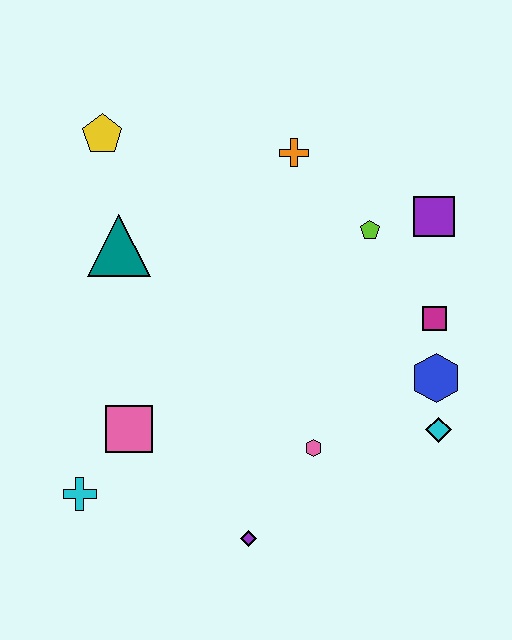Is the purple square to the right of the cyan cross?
Yes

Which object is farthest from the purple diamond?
The yellow pentagon is farthest from the purple diamond.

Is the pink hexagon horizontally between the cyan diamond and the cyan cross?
Yes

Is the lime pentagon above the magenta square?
Yes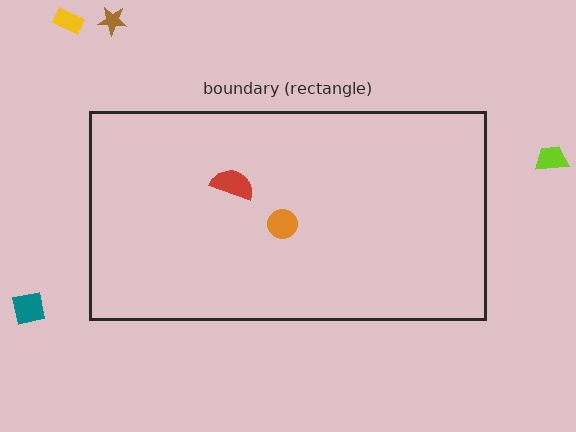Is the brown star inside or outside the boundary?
Outside.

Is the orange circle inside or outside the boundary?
Inside.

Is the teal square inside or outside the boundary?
Outside.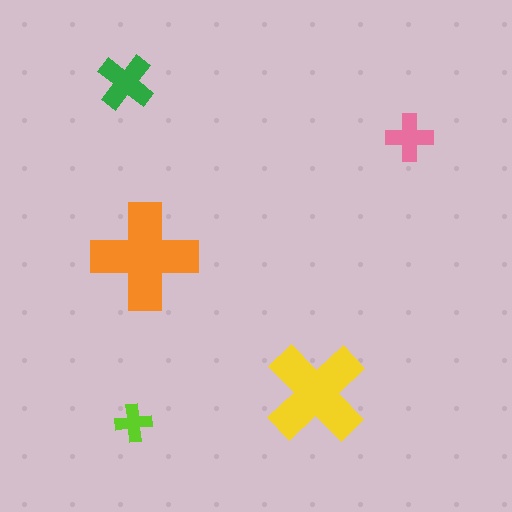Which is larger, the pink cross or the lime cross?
The pink one.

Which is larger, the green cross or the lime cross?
The green one.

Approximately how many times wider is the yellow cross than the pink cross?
About 2 times wider.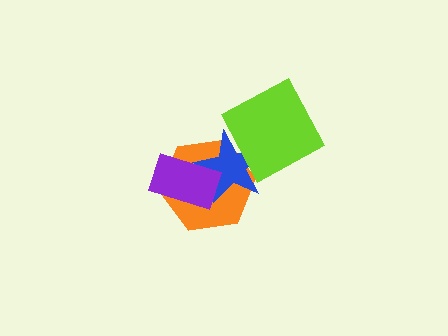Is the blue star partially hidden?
Yes, it is partially covered by another shape.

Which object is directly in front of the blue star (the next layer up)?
The purple rectangle is directly in front of the blue star.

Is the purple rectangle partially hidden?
No, no other shape covers it.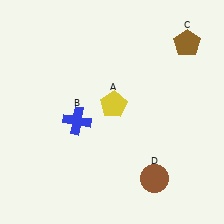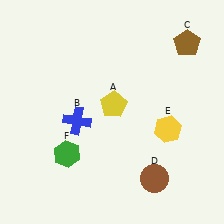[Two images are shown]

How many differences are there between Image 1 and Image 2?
There are 2 differences between the two images.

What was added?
A yellow hexagon (E), a green hexagon (F) were added in Image 2.